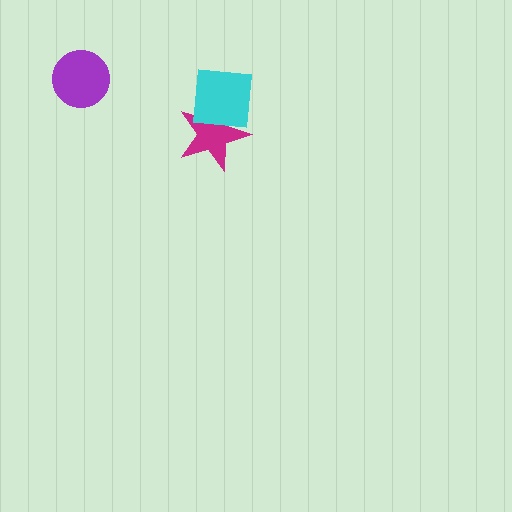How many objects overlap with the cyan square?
1 object overlaps with the cyan square.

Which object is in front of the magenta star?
The cyan square is in front of the magenta star.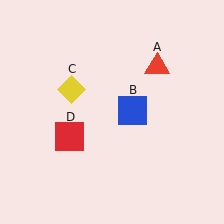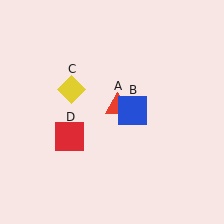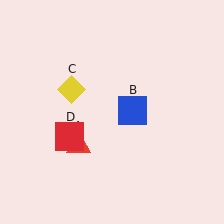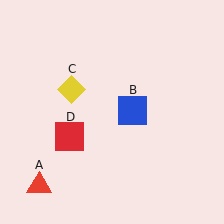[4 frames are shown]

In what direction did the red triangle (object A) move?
The red triangle (object A) moved down and to the left.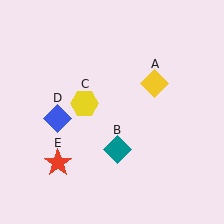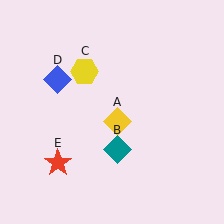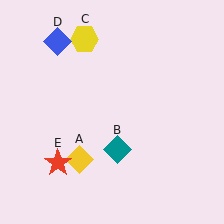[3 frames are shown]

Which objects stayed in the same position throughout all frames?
Teal diamond (object B) and red star (object E) remained stationary.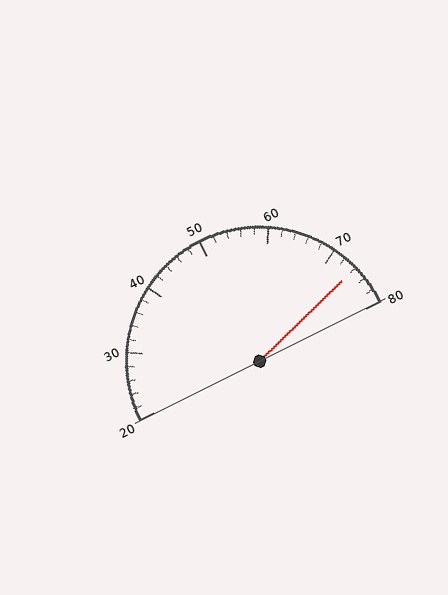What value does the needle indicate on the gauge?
The needle indicates approximately 74.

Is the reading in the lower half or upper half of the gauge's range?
The reading is in the upper half of the range (20 to 80).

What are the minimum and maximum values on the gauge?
The gauge ranges from 20 to 80.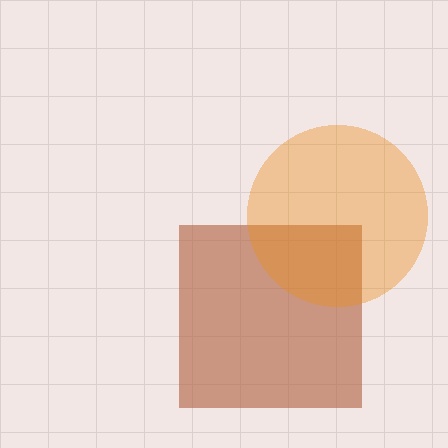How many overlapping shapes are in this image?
There are 2 overlapping shapes in the image.